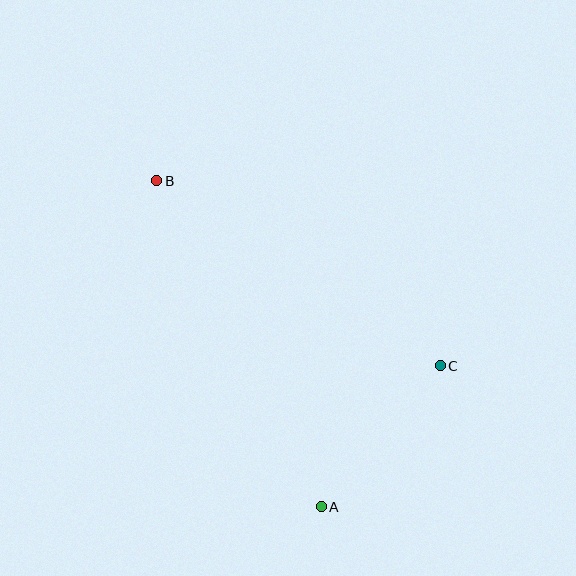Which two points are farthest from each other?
Points A and B are farthest from each other.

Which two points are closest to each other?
Points A and C are closest to each other.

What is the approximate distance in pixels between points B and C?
The distance between B and C is approximately 338 pixels.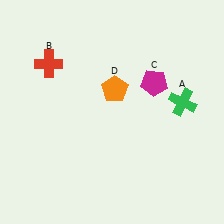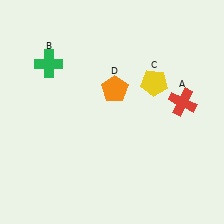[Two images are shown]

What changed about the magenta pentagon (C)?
In Image 1, C is magenta. In Image 2, it changed to yellow.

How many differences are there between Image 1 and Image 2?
There are 3 differences between the two images.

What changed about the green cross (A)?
In Image 1, A is green. In Image 2, it changed to red.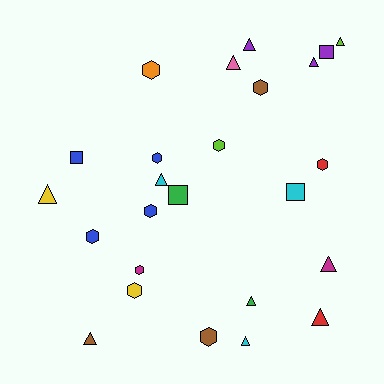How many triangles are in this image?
There are 11 triangles.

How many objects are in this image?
There are 25 objects.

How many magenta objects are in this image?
There are 2 magenta objects.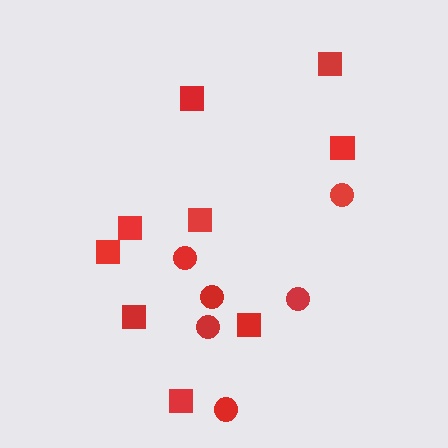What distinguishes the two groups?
There are 2 groups: one group of circles (6) and one group of squares (9).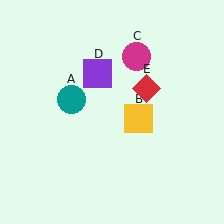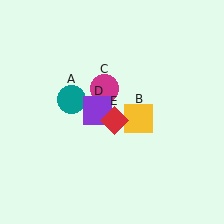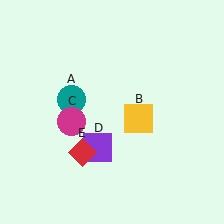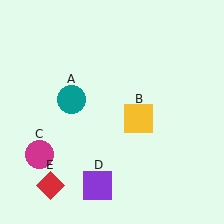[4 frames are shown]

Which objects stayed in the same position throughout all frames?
Teal circle (object A) and yellow square (object B) remained stationary.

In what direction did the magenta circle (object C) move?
The magenta circle (object C) moved down and to the left.